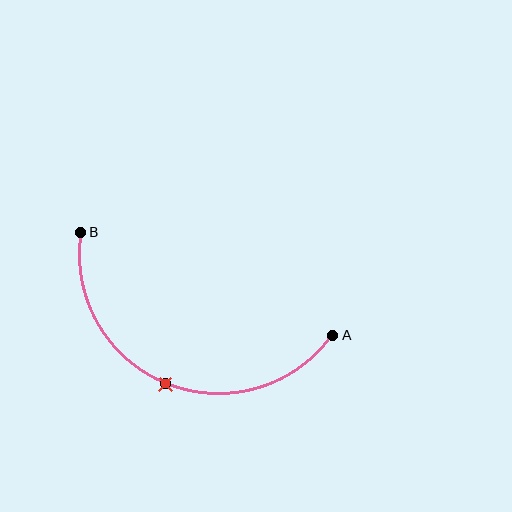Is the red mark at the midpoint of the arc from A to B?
Yes. The red mark lies on the arc at equal arc-length from both A and B — it is the arc midpoint.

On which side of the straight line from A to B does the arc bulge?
The arc bulges below the straight line connecting A and B.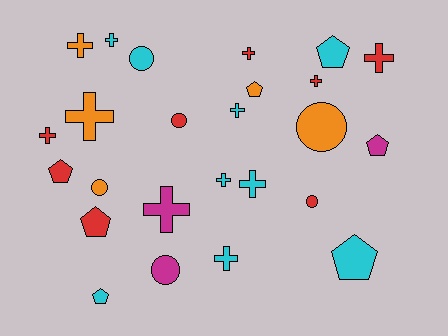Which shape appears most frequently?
Cross, with 12 objects.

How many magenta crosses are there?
There is 1 magenta cross.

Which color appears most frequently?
Cyan, with 9 objects.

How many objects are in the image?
There are 25 objects.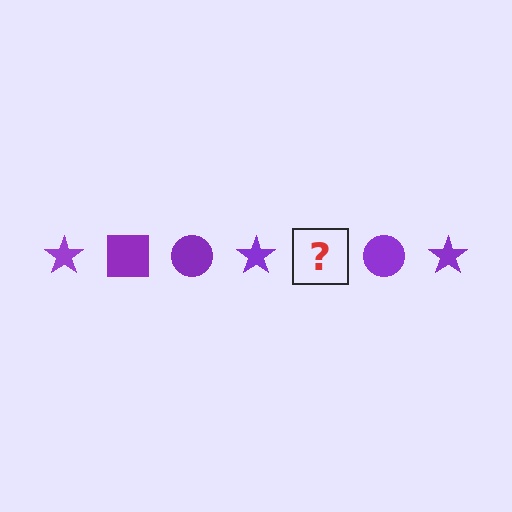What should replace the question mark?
The question mark should be replaced with a purple square.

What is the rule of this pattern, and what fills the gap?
The rule is that the pattern cycles through star, square, circle shapes in purple. The gap should be filled with a purple square.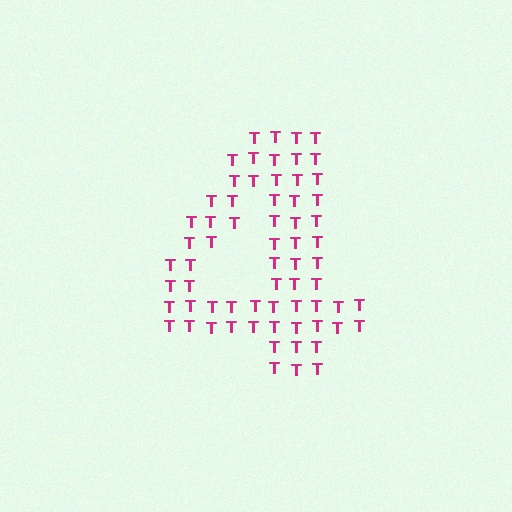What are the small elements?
The small elements are letter T's.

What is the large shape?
The large shape is the digit 4.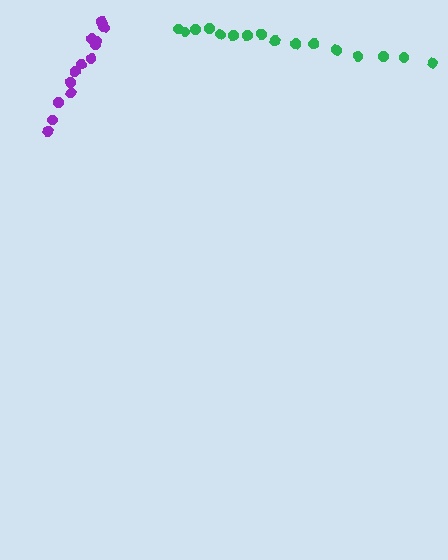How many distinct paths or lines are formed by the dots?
There are 2 distinct paths.